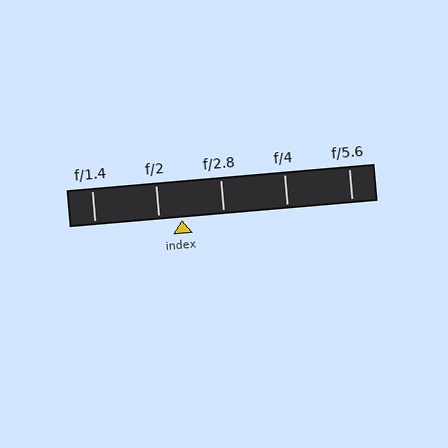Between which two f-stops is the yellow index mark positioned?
The index mark is between f/2 and f/2.8.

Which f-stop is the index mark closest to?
The index mark is closest to f/2.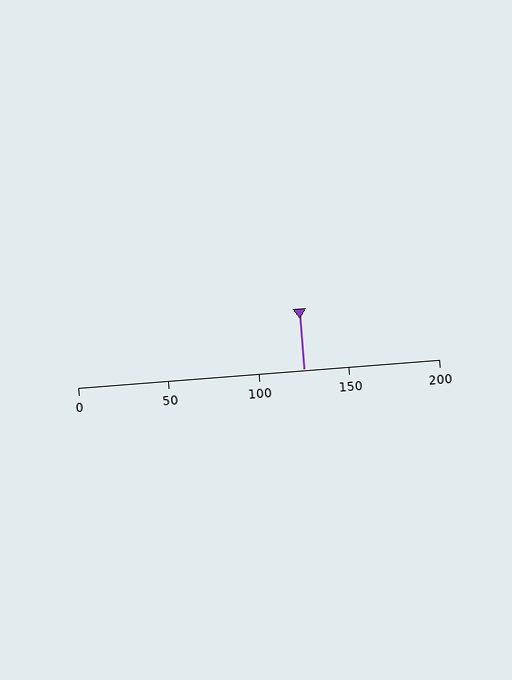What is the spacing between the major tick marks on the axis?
The major ticks are spaced 50 apart.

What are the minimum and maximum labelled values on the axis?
The axis runs from 0 to 200.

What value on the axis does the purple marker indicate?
The marker indicates approximately 125.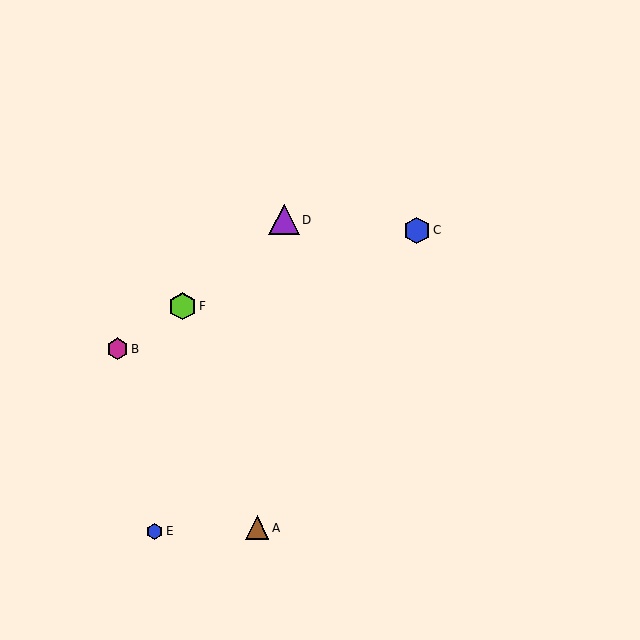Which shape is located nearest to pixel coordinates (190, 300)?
The lime hexagon (labeled F) at (182, 306) is nearest to that location.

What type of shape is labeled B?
Shape B is a magenta hexagon.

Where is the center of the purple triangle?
The center of the purple triangle is at (284, 220).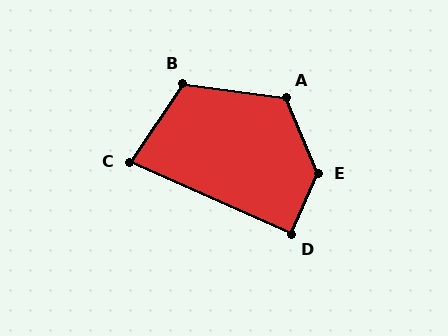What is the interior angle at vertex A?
Approximately 120 degrees (obtuse).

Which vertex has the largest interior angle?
E, at approximately 134 degrees.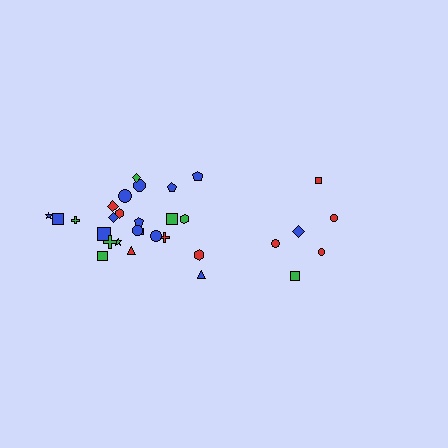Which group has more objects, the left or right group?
The left group.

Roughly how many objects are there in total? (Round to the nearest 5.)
Roughly 30 objects in total.